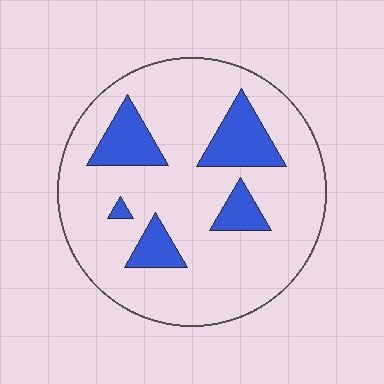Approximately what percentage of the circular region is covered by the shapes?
Approximately 20%.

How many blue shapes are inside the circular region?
5.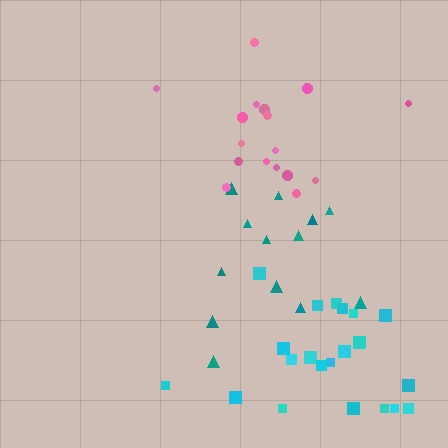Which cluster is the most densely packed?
Pink.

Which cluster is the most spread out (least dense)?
Teal.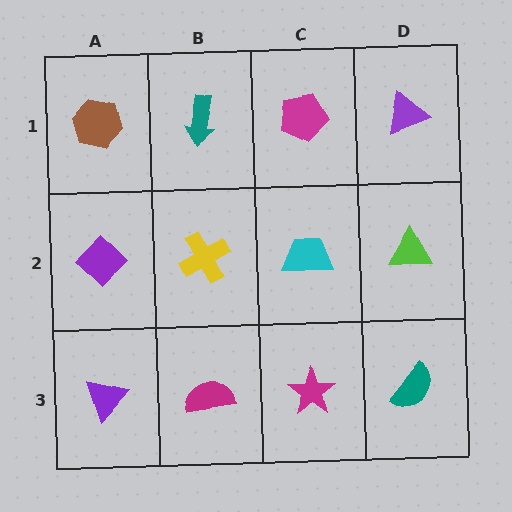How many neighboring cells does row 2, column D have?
3.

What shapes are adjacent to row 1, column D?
A lime triangle (row 2, column D), a magenta pentagon (row 1, column C).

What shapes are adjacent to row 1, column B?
A yellow cross (row 2, column B), a brown hexagon (row 1, column A), a magenta pentagon (row 1, column C).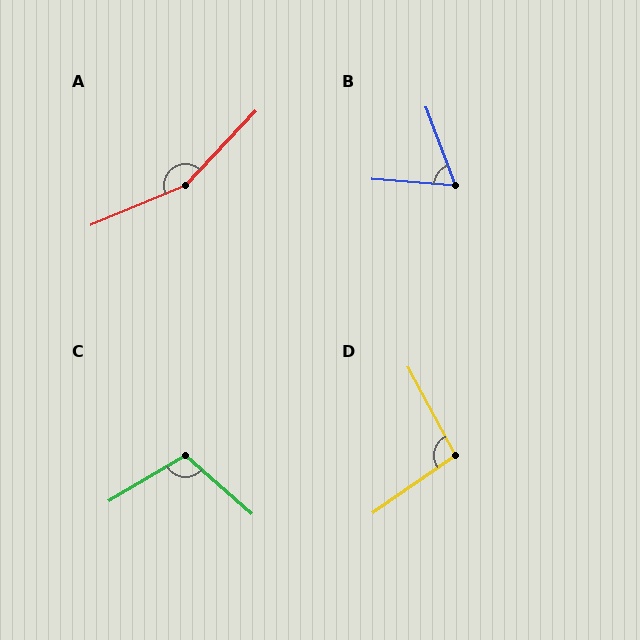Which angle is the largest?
A, at approximately 156 degrees.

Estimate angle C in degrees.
Approximately 109 degrees.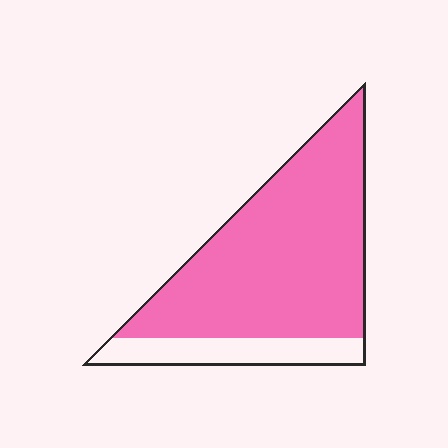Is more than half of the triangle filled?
Yes.